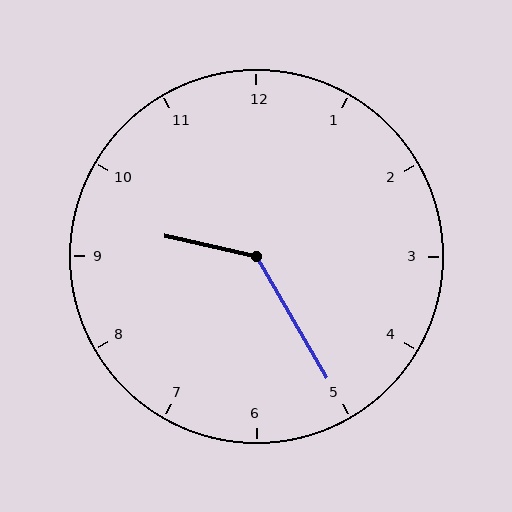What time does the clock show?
9:25.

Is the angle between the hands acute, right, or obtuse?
It is obtuse.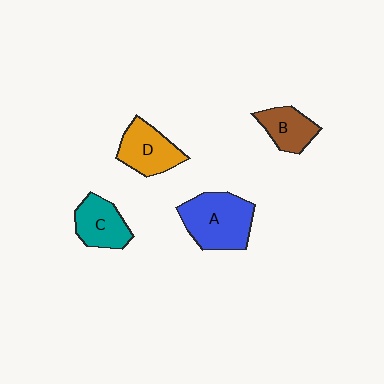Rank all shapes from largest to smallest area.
From largest to smallest: A (blue), D (orange), C (teal), B (brown).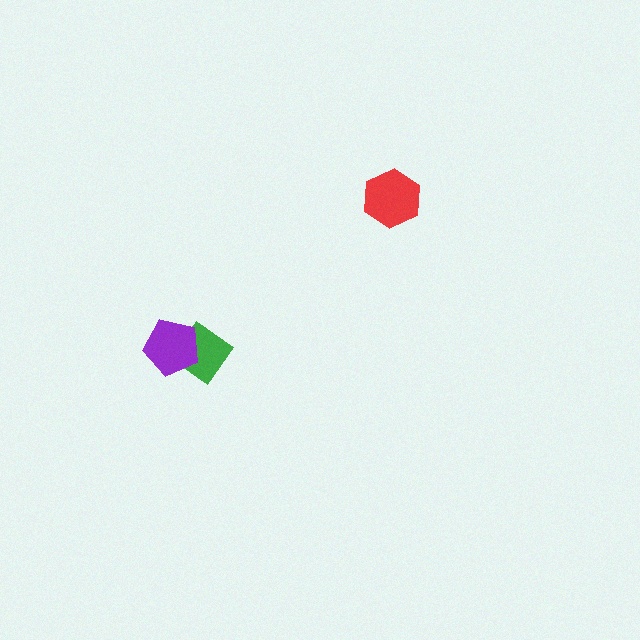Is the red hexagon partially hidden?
No, no other shape covers it.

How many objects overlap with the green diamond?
1 object overlaps with the green diamond.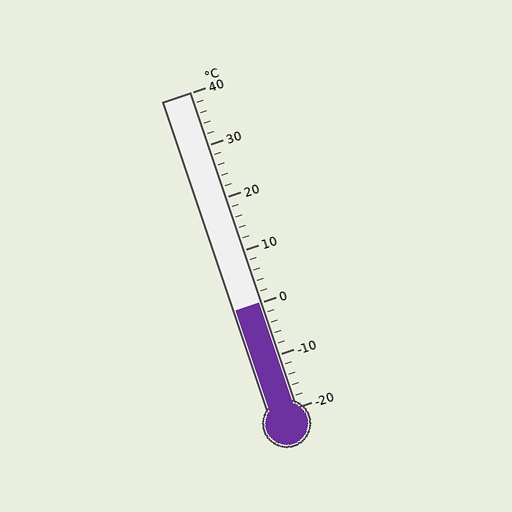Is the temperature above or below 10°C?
The temperature is below 10°C.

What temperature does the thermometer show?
The thermometer shows approximately 0°C.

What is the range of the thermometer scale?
The thermometer scale ranges from -20°C to 40°C.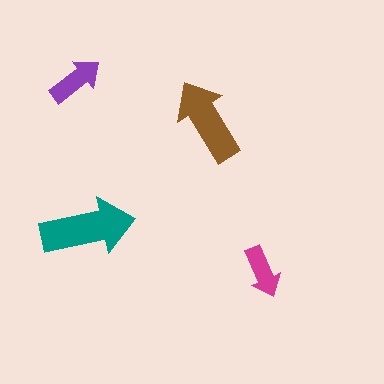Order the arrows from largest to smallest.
the teal one, the brown one, the purple one, the magenta one.